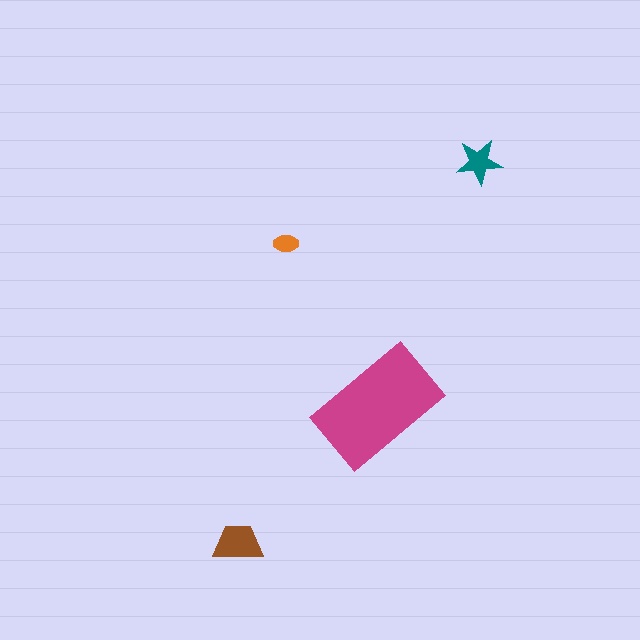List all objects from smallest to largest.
The orange ellipse, the teal star, the brown trapezoid, the magenta rectangle.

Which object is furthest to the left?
The brown trapezoid is leftmost.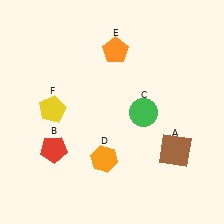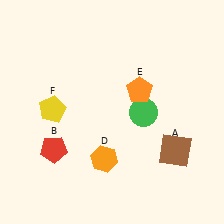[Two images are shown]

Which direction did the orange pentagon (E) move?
The orange pentagon (E) moved down.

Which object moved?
The orange pentagon (E) moved down.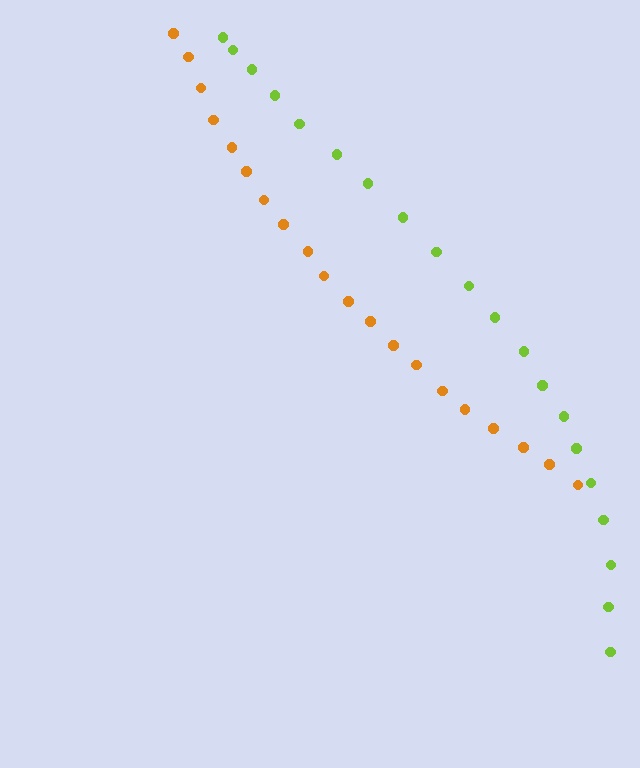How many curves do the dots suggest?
There are 2 distinct paths.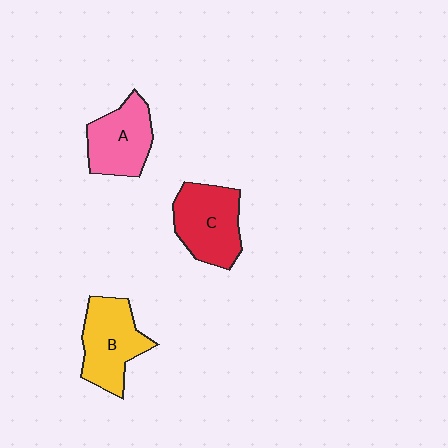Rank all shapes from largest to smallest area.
From largest to smallest: C (red), B (yellow), A (pink).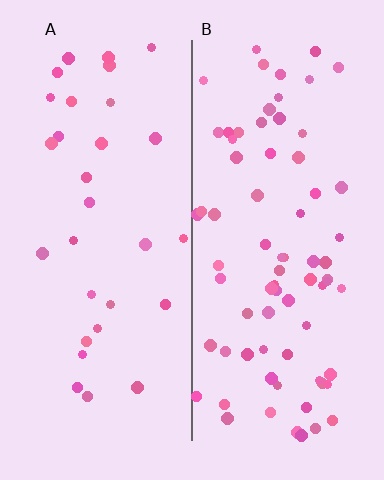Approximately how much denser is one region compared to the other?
Approximately 2.5× — region B over region A.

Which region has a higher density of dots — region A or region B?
B (the right).